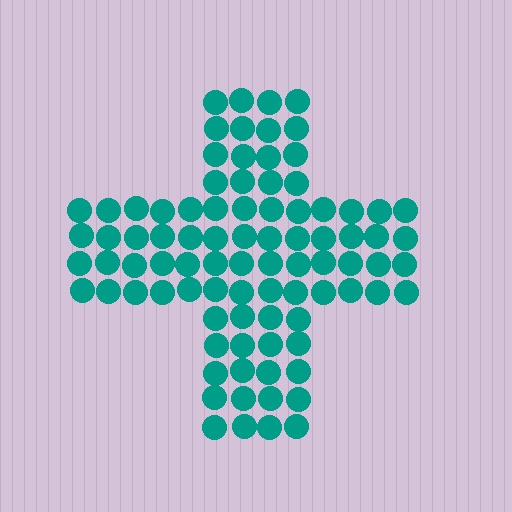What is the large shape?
The large shape is a cross.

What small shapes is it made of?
It is made of small circles.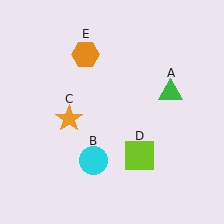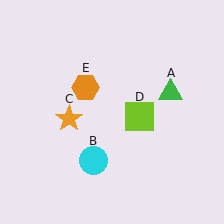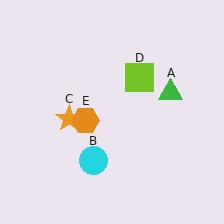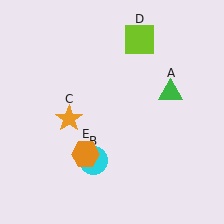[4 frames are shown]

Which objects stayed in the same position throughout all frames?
Green triangle (object A) and cyan circle (object B) and orange star (object C) remained stationary.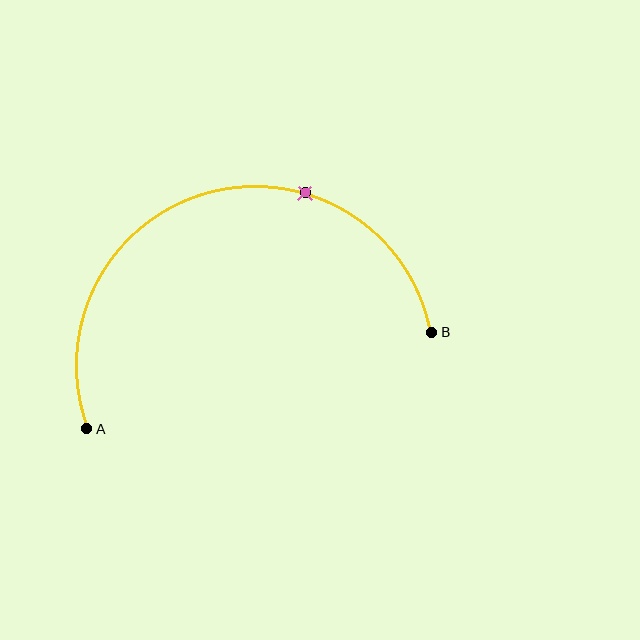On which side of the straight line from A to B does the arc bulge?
The arc bulges above the straight line connecting A and B.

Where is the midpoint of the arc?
The arc midpoint is the point on the curve farthest from the straight line joining A and B. It sits above that line.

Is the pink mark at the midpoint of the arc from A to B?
No. The pink mark lies on the arc but is closer to endpoint B. The arc midpoint would be at the point on the curve equidistant along the arc from both A and B.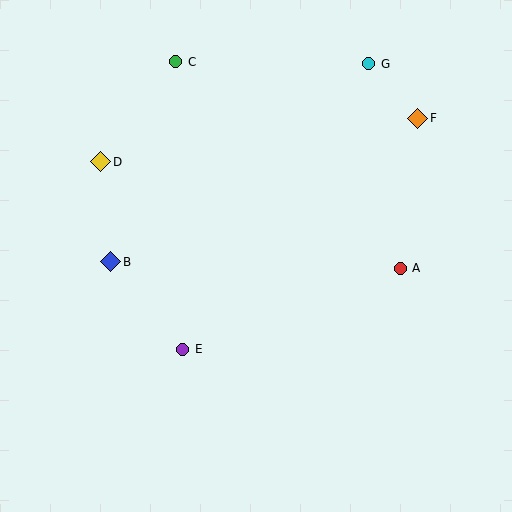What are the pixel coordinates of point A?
Point A is at (400, 268).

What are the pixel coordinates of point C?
Point C is at (176, 62).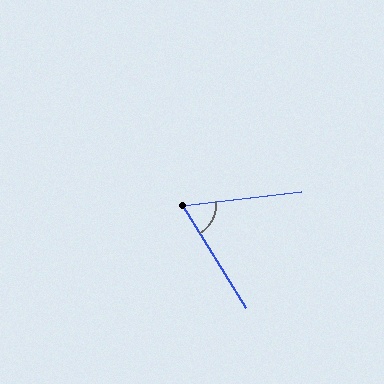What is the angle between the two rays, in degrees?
Approximately 65 degrees.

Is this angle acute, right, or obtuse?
It is acute.